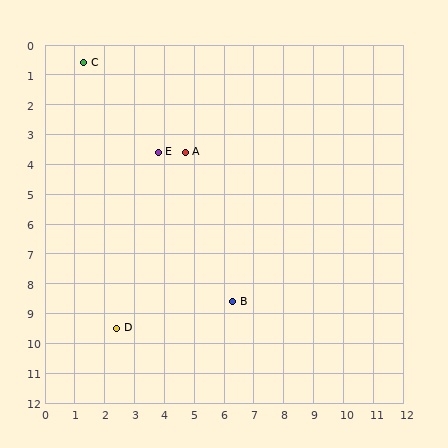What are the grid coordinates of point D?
Point D is at approximately (2.4, 9.5).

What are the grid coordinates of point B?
Point B is at approximately (6.3, 8.6).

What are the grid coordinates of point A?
Point A is at approximately (4.7, 3.6).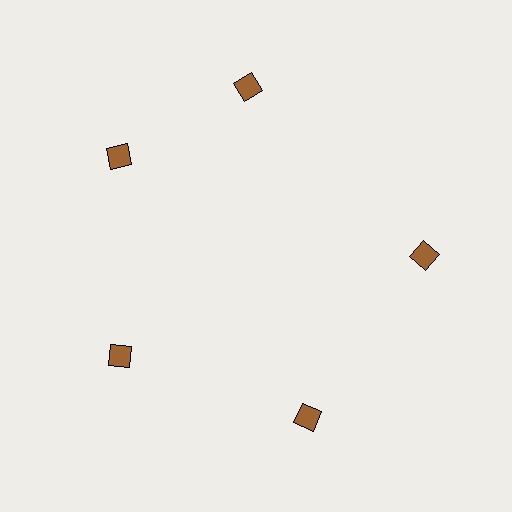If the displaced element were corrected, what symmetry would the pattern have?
It would have 5-fold rotational symmetry — the pattern would map onto itself every 72 degrees.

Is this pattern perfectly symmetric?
No. The 5 brown diamonds are arranged in a ring, but one element near the 1 o'clock position is rotated out of alignment along the ring, breaking the 5-fold rotational symmetry.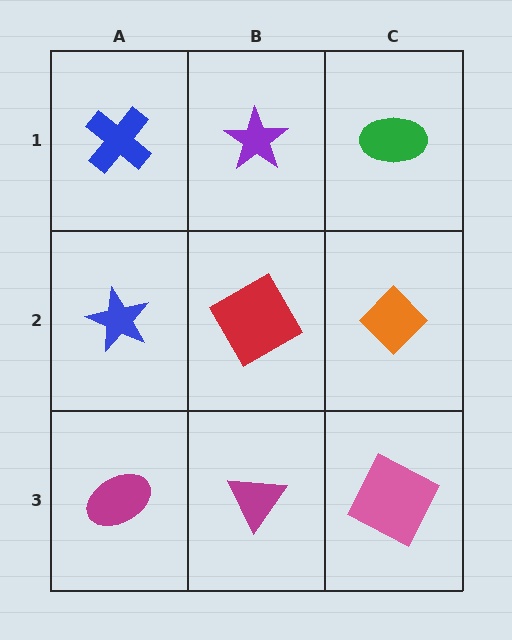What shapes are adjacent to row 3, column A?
A blue star (row 2, column A), a magenta triangle (row 3, column B).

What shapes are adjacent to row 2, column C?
A green ellipse (row 1, column C), a pink square (row 3, column C), a red diamond (row 2, column B).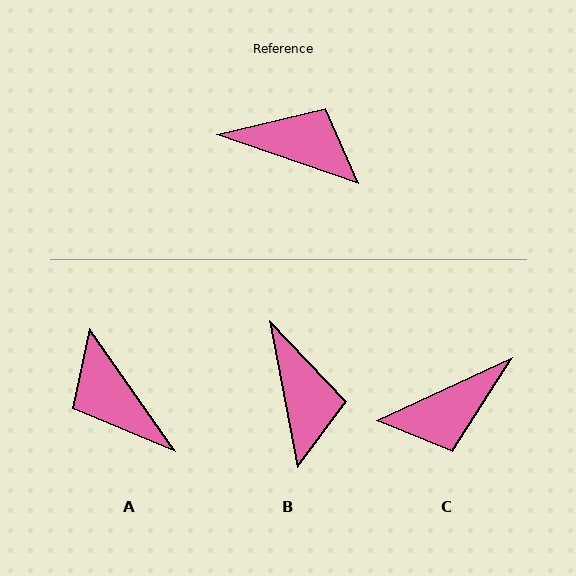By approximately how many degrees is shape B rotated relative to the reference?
Approximately 60 degrees clockwise.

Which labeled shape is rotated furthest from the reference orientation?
A, about 144 degrees away.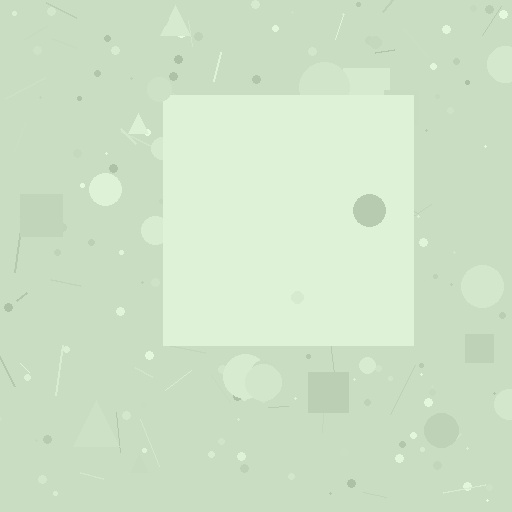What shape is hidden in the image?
A square is hidden in the image.